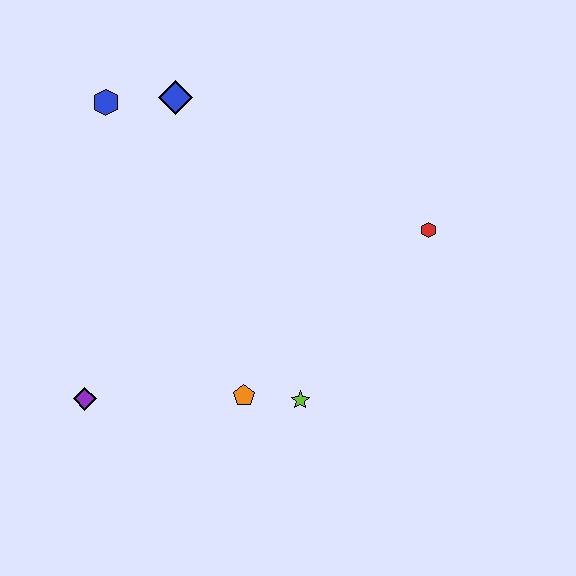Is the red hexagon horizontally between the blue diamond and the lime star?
No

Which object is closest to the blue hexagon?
The blue diamond is closest to the blue hexagon.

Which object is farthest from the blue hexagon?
The lime star is farthest from the blue hexagon.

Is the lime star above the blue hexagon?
No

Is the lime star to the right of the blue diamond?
Yes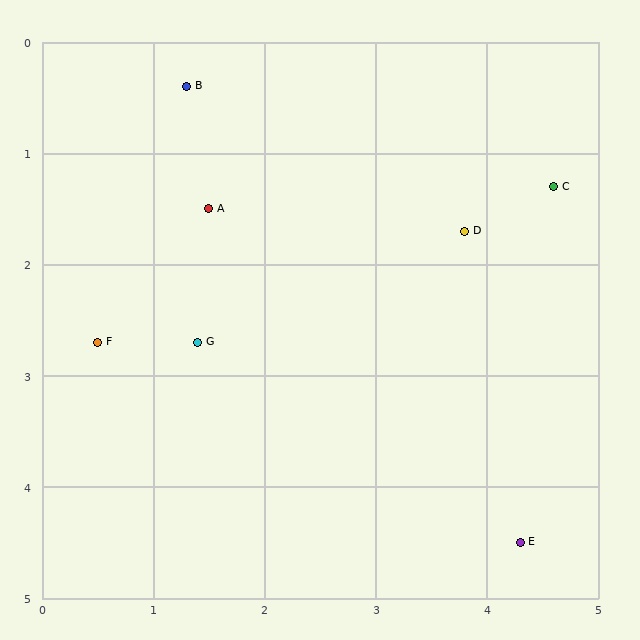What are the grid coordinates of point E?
Point E is at approximately (4.3, 4.5).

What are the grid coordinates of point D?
Point D is at approximately (3.8, 1.7).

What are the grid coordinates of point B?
Point B is at approximately (1.3, 0.4).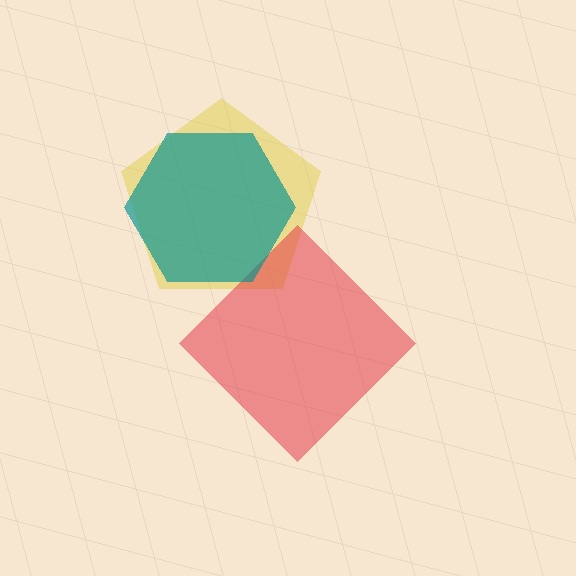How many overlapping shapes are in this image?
There are 3 overlapping shapes in the image.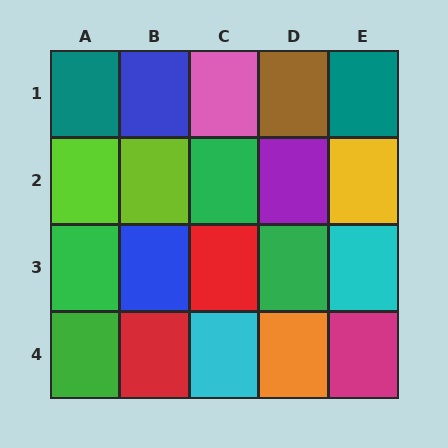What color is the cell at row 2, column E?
Yellow.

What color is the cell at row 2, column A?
Lime.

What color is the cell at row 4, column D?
Orange.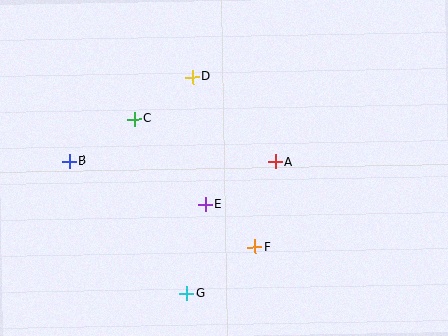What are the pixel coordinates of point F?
Point F is at (255, 247).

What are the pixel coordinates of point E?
Point E is at (205, 205).